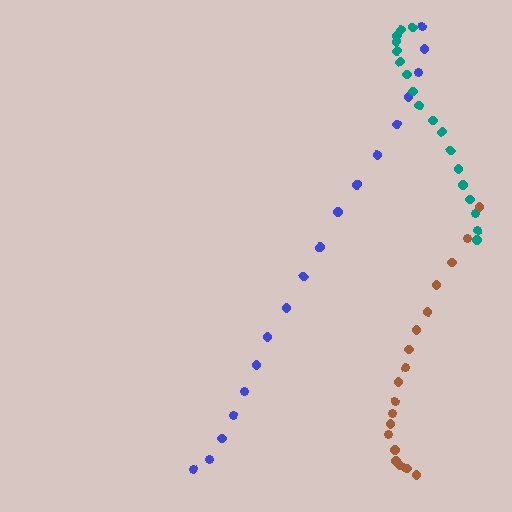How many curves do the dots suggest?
There are 3 distinct paths.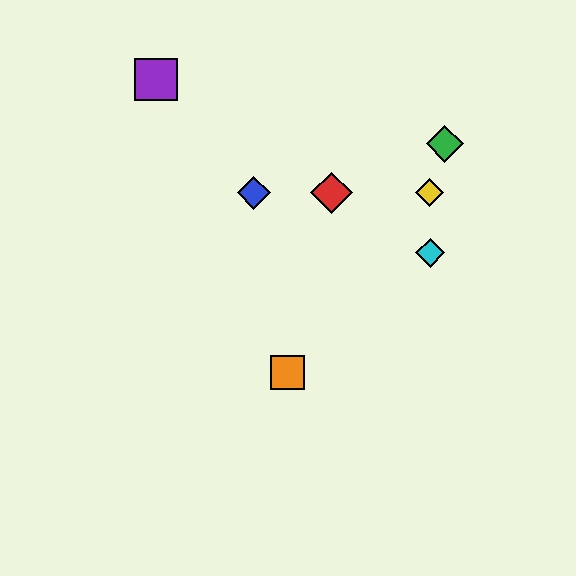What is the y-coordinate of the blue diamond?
The blue diamond is at y≈193.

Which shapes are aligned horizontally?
The red diamond, the blue diamond, the yellow diamond are aligned horizontally.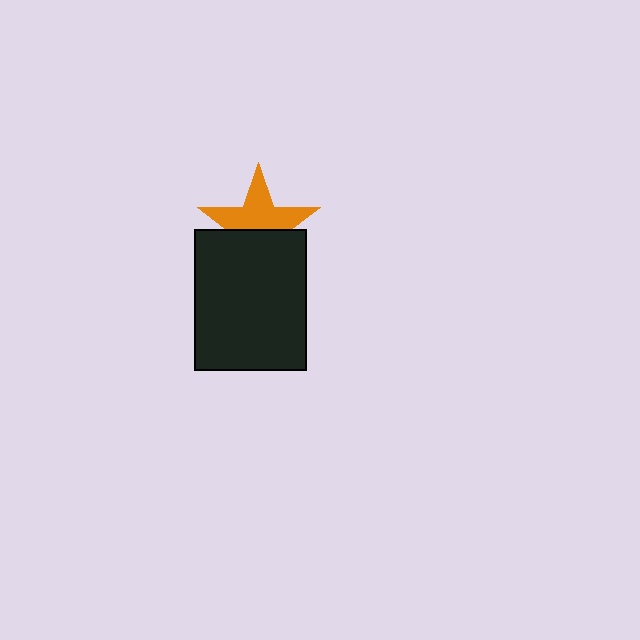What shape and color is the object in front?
The object in front is a black rectangle.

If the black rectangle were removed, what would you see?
You would see the complete orange star.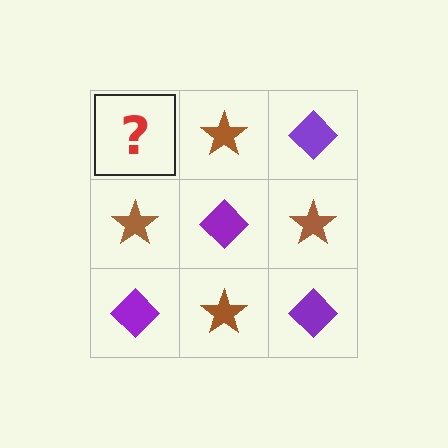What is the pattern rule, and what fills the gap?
The rule is that it alternates purple diamond and brown star in a checkerboard pattern. The gap should be filled with a purple diamond.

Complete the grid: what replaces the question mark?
The question mark should be replaced with a purple diamond.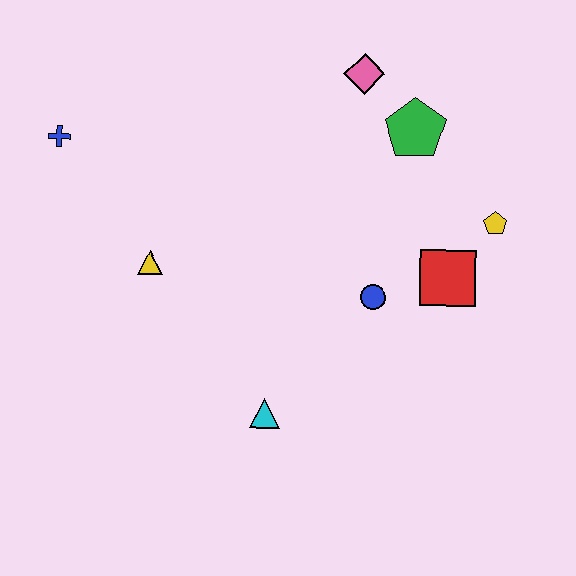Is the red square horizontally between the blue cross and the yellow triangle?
No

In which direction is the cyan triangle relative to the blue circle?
The cyan triangle is below the blue circle.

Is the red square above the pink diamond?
No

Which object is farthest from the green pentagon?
The blue cross is farthest from the green pentagon.